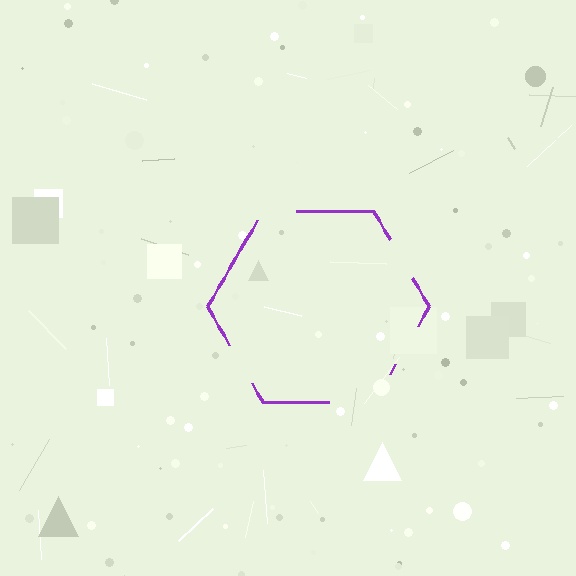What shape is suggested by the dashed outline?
The dashed outline suggests a hexagon.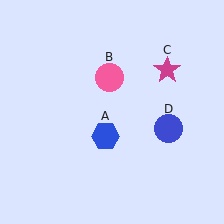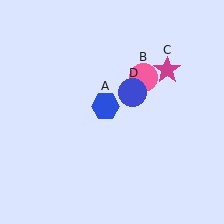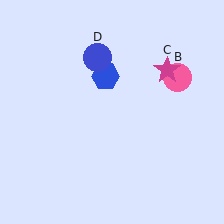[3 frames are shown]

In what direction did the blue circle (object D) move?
The blue circle (object D) moved up and to the left.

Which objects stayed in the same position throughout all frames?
Magenta star (object C) remained stationary.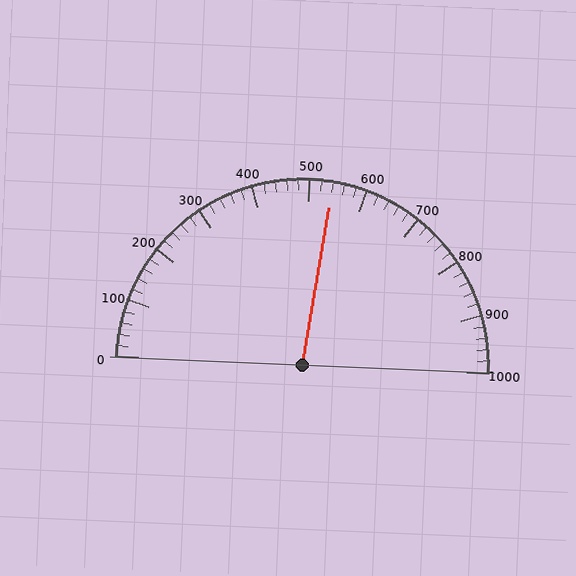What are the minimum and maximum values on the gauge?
The gauge ranges from 0 to 1000.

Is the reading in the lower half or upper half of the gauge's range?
The reading is in the upper half of the range (0 to 1000).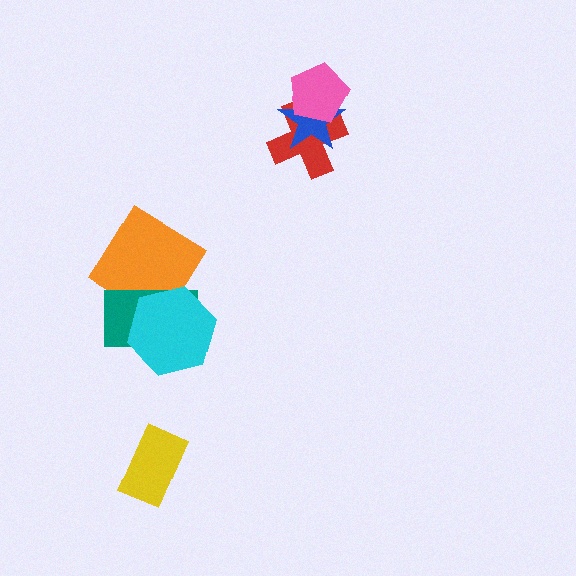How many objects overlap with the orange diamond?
2 objects overlap with the orange diamond.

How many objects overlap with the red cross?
2 objects overlap with the red cross.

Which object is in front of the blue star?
The pink pentagon is in front of the blue star.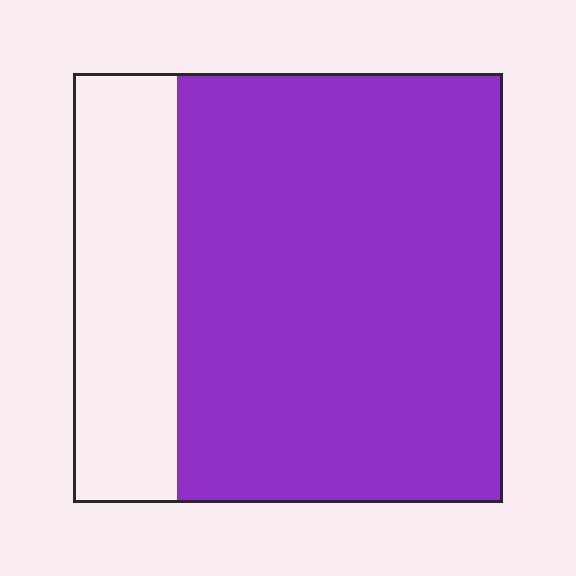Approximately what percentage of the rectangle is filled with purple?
Approximately 75%.